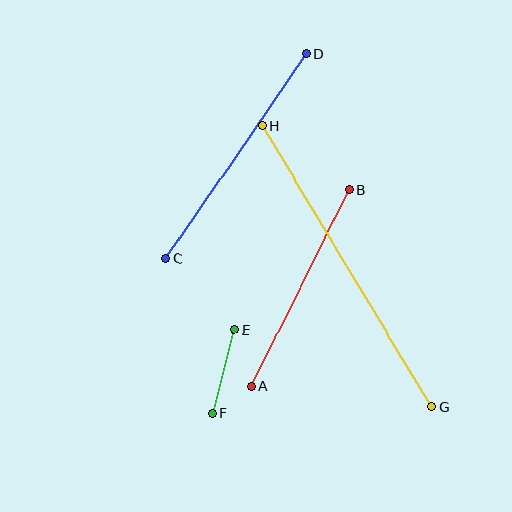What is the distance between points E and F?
The distance is approximately 86 pixels.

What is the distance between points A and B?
The distance is approximately 220 pixels.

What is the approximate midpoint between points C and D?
The midpoint is at approximately (236, 157) pixels.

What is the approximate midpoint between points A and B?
The midpoint is at approximately (301, 288) pixels.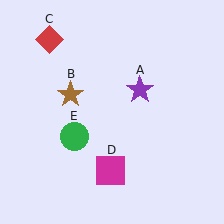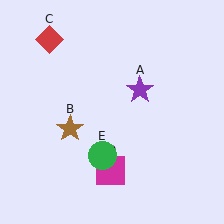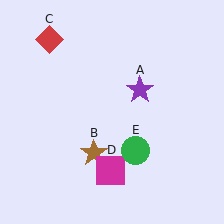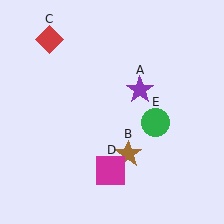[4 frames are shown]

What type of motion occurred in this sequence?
The brown star (object B), green circle (object E) rotated counterclockwise around the center of the scene.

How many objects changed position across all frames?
2 objects changed position: brown star (object B), green circle (object E).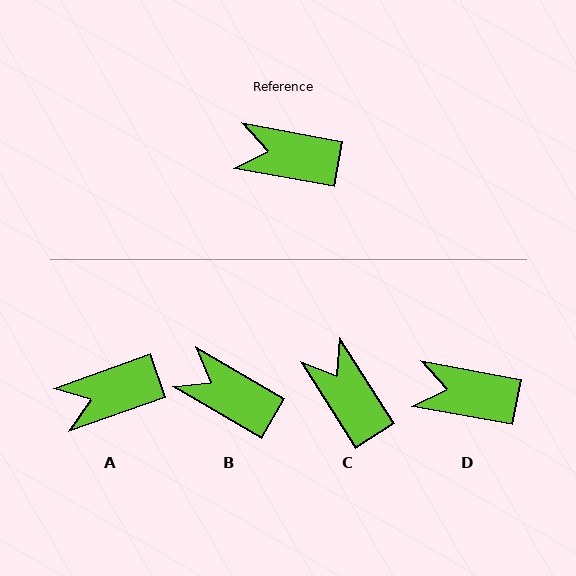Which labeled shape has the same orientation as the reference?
D.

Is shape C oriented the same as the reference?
No, it is off by about 48 degrees.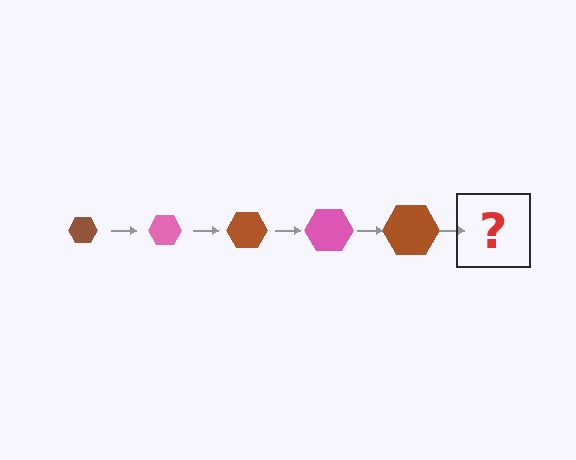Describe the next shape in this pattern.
It should be a pink hexagon, larger than the previous one.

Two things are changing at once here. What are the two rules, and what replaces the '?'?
The two rules are that the hexagon grows larger each step and the color cycles through brown and pink. The '?' should be a pink hexagon, larger than the previous one.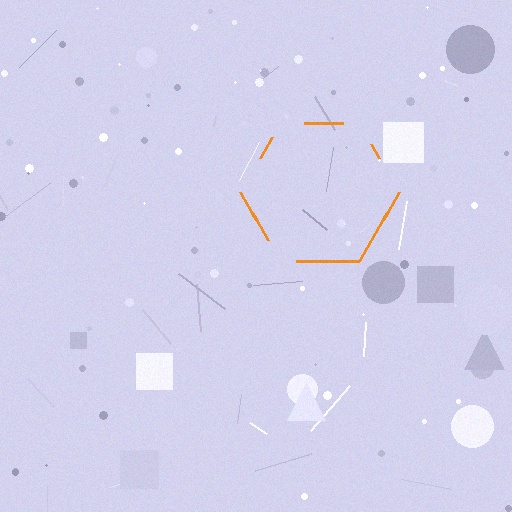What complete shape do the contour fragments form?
The contour fragments form a hexagon.